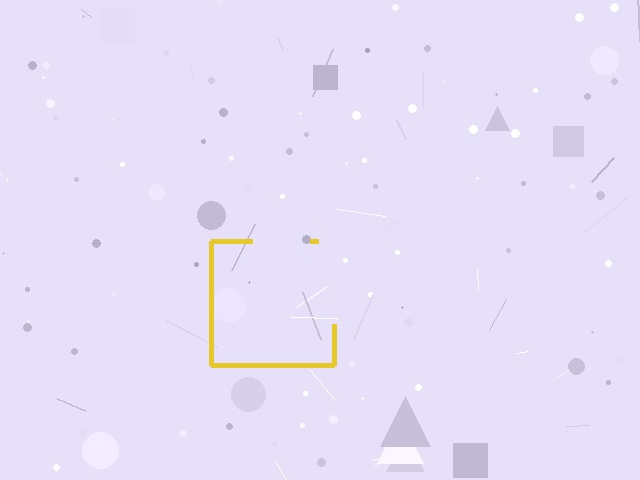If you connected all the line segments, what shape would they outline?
They would outline a square.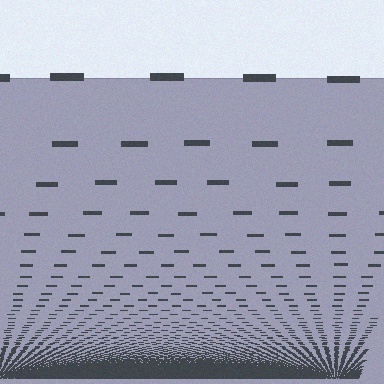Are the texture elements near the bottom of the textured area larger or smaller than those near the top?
Smaller. The gradient is inverted — elements near the bottom are smaller and denser.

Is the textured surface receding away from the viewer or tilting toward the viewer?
The surface appears to tilt toward the viewer. Texture elements get larger and sparser toward the top.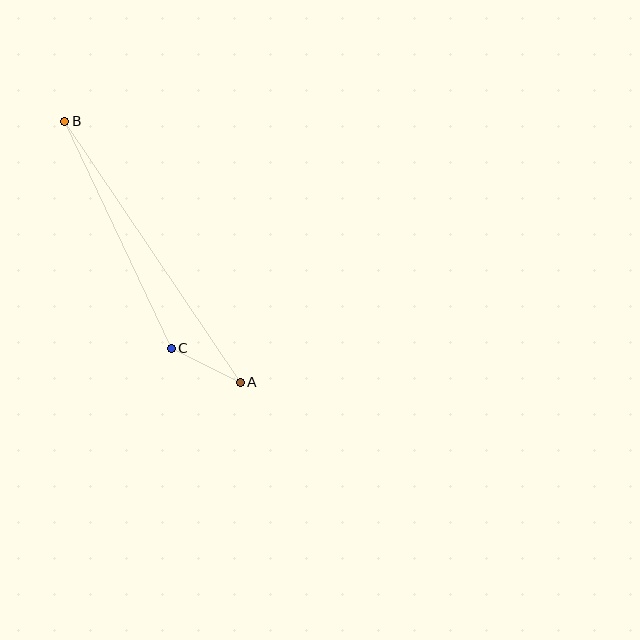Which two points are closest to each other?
Points A and C are closest to each other.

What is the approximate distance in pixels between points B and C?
The distance between B and C is approximately 251 pixels.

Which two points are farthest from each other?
Points A and B are farthest from each other.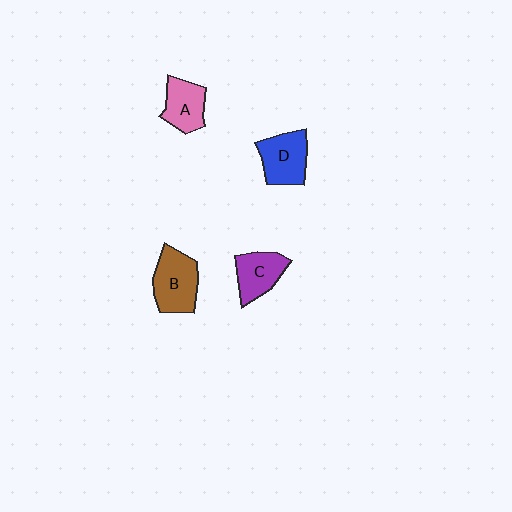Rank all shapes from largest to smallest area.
From largest to smallest: B (brown), D (blue), C (purple), A (pink).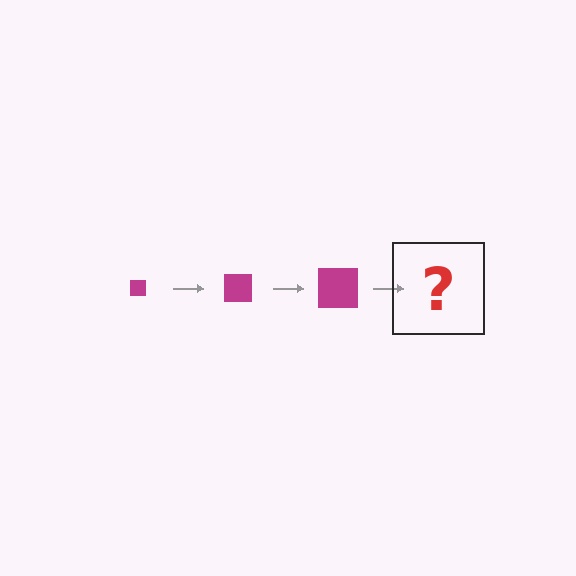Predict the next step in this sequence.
The next step is a magenta square, larger than the previous one.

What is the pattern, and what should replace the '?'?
The pattern is that the square gets progressively larger each step. The '?' should be a magenta square, larger than the previous one.